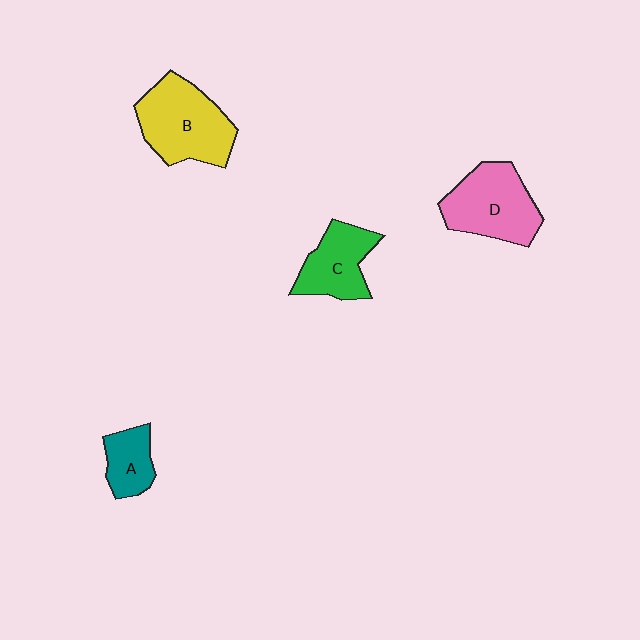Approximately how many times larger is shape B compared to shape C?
Approximately 1.5 times.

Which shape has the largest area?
Shape B (yellow).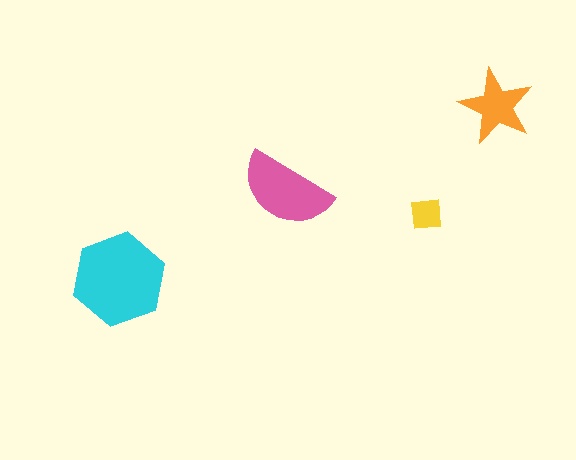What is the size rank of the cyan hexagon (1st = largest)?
1st.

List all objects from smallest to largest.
The yellow square, the orange star, the pink semicircle, the cyan hexagon.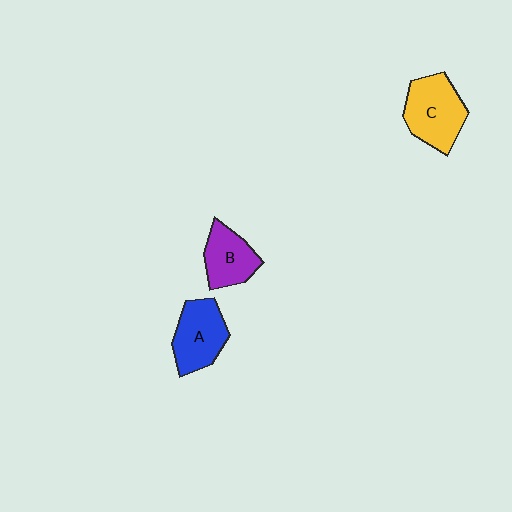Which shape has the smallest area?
Shape B (purple).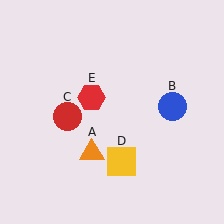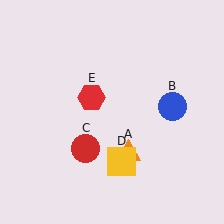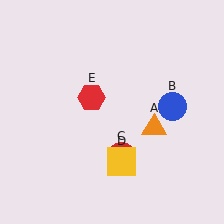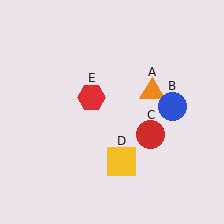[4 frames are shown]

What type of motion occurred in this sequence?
The orange triangle (object A), red circle (object C) rotated counterclockwise around the center of the scene.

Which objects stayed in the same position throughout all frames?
Blue circle (object B) and yellow square (object D) and red hexagon (object E) remained stationary.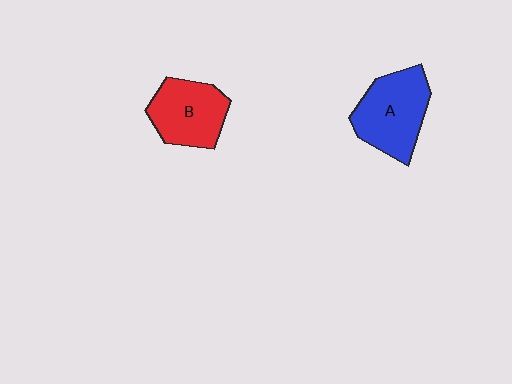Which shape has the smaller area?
Shape B (red).